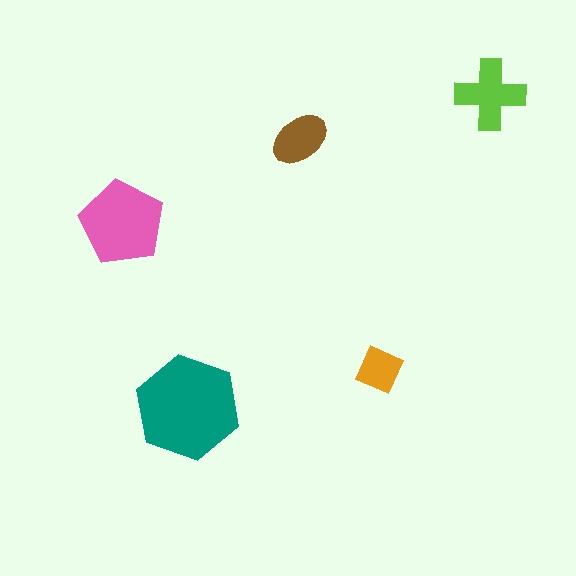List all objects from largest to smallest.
The teal hexagon, the pink pentagon, the lime cross, the brown ellipse, the orange square.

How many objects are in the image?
There are 5 objects in the image.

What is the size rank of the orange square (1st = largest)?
5th.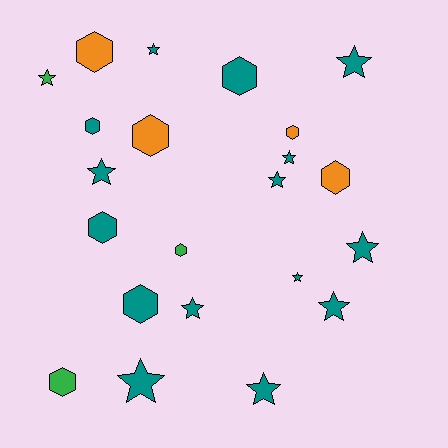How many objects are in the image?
There are 22 objects.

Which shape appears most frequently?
Star, with 12 objects.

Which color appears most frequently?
Teal, with 15 objects.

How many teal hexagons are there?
There are 4 teal hexagons.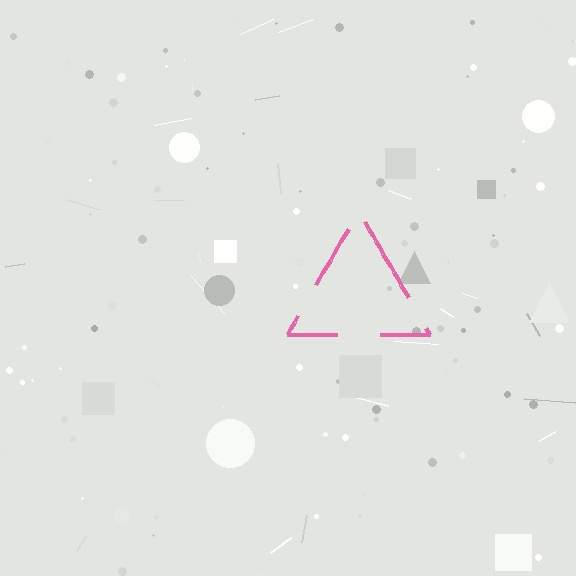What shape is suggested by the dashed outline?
The dashed outline suggests a triangle.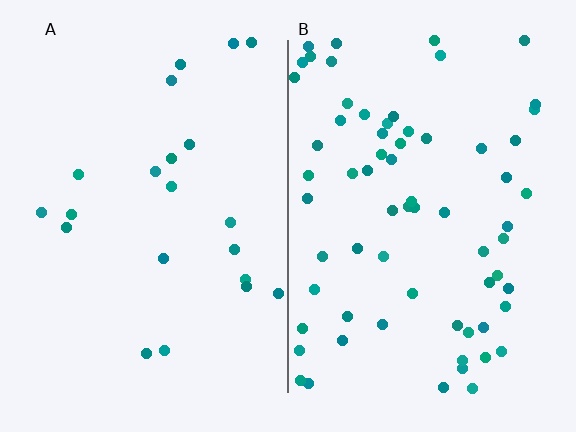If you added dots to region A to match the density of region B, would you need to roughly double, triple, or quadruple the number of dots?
Approximately triple.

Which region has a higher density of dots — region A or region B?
B (the right).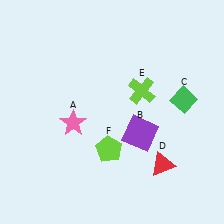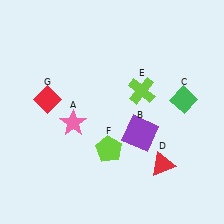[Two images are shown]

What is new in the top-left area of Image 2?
A red diamond (G) was added in the top-left area of Image 2.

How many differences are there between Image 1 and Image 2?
There is 1 difference between the two images.